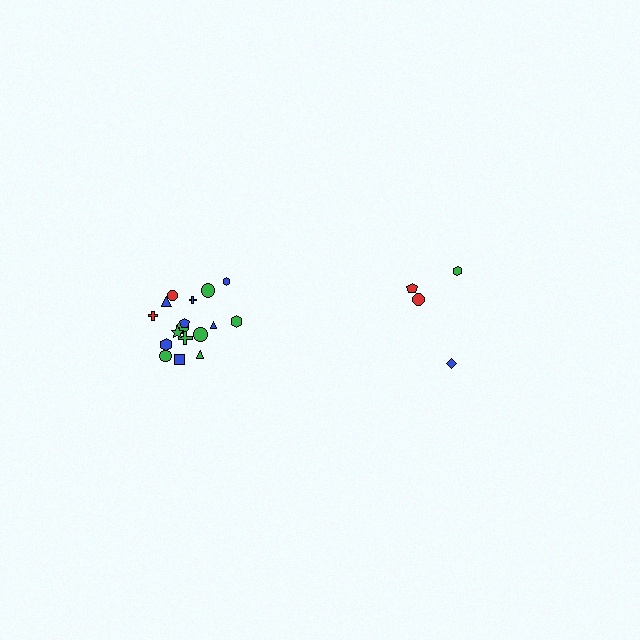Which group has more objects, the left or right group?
The left group.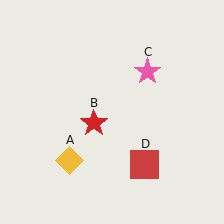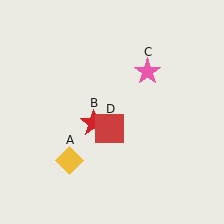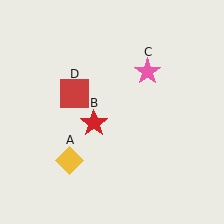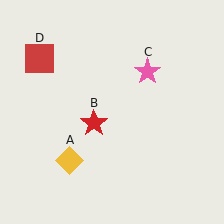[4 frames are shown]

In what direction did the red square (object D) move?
The red square (object D) moved up and to the left.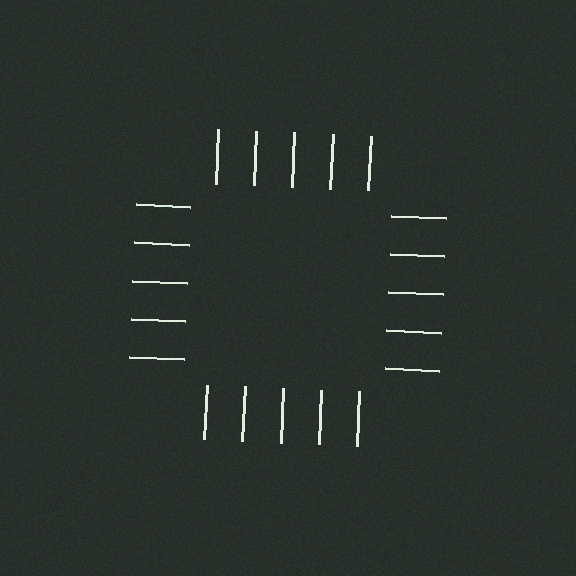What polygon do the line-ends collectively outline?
An illusory square — the line segments terminate on its edges but no continuous stroke is drawn.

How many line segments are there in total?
20 — 5 along each of the 4 edges.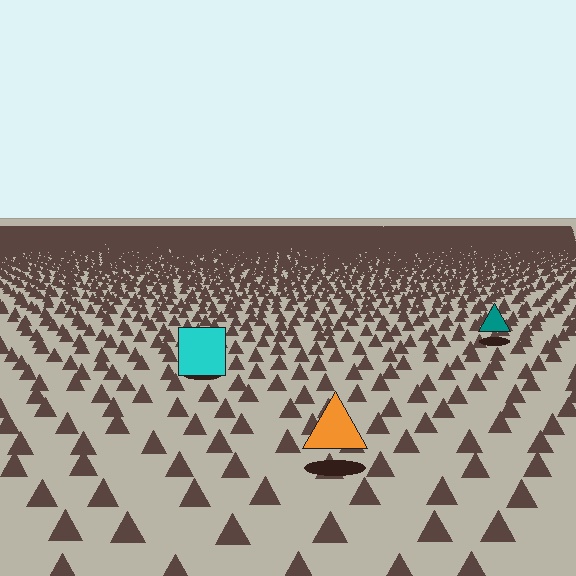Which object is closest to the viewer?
The orange triangle is closest. The texture marks near it are larger and more spread out.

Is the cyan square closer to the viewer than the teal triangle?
Yes. The cyan square is closer — you can tell from the texture gradient: the ground texture is coarser near it.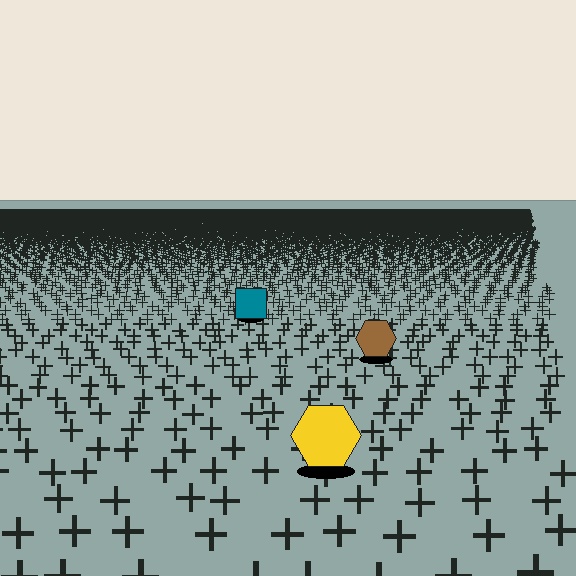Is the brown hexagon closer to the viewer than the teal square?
Yes. The brown hexagon is closer — you can tell from the texture gradient: the ground texture is coarser near it.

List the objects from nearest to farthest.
From nearest to farthest: the yellow hexagon, the brown hexagon, the teal square.